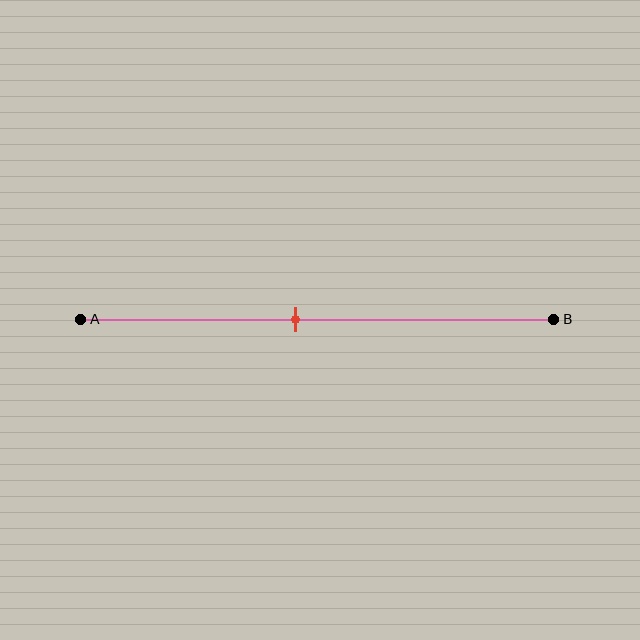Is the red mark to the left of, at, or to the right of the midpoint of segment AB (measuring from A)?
The red mark is to the left of the midpoint of segment AB.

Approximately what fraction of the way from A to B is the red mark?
The red mark is approximately 45% of the way from A to B.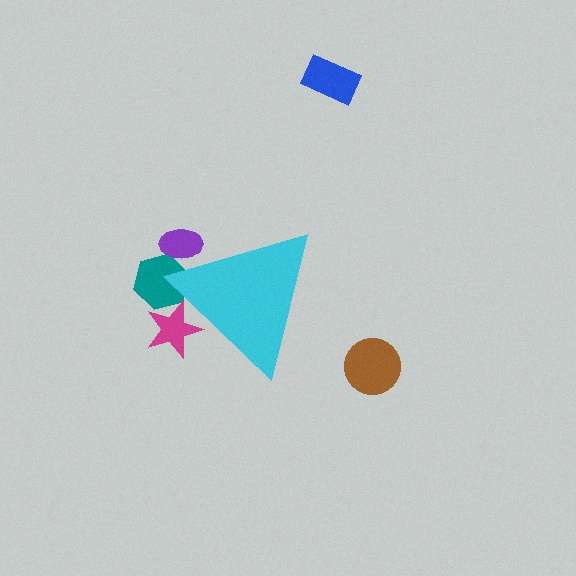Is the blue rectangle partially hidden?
No, the blue rectangle is fully visible.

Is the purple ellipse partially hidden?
Yes, the purple ellipse is partially hidden behind the cyan triangle.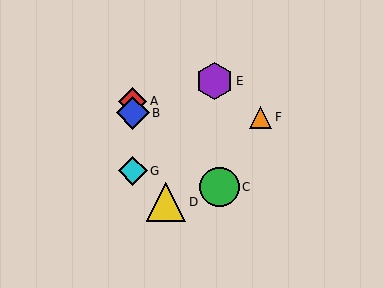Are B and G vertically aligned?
Yes, both are at x≈133.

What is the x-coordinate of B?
Object B is at x≈133.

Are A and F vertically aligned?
No, A is at x≈133 and F is at x≈261.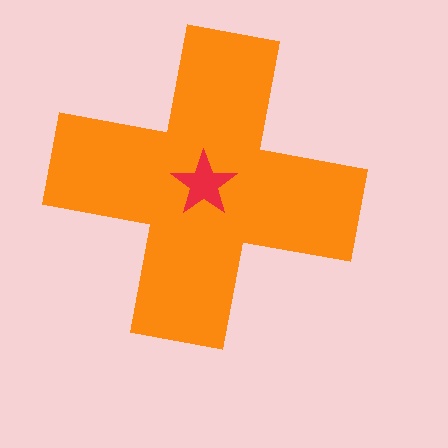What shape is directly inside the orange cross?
The red star.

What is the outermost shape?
The orange cross.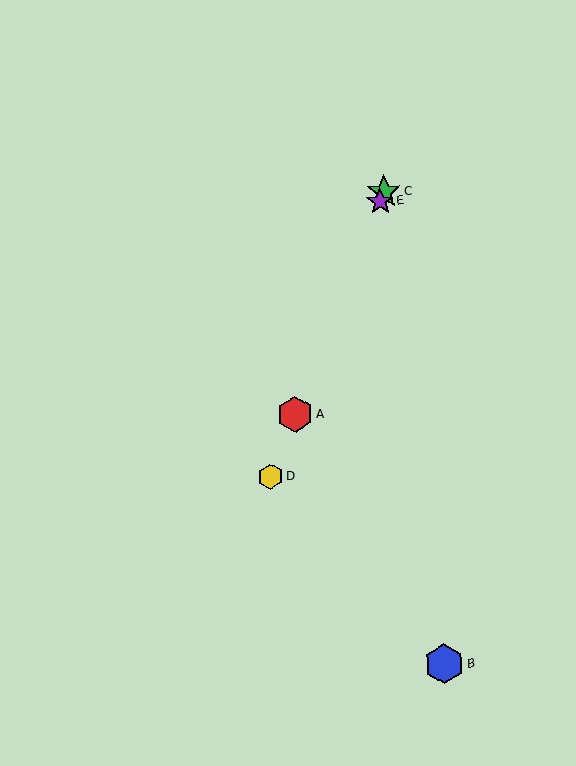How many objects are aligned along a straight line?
4 objects (A, C, D, E) are aligned along a straight line.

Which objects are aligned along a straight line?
Objects A, C, D, E are aligned along a straight line.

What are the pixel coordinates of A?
Object A is at (295, 415).